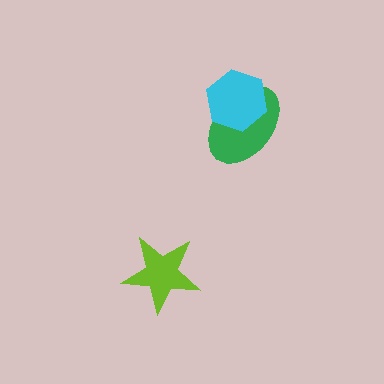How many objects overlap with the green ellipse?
1 object overlaps with the green ellipse.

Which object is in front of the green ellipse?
The cyan hexagon is in front of the green ellipse.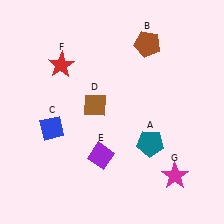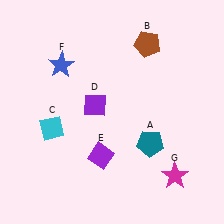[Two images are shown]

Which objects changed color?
C changed from blue to cyan. D changed from brown to purple. F changed from red to blue.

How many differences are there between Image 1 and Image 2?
There are 3 differences between the two images.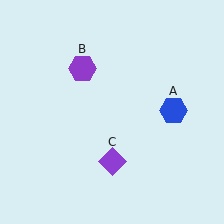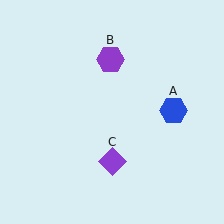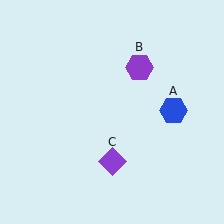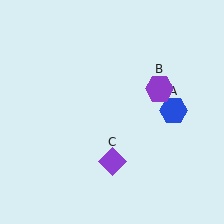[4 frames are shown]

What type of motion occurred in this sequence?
The purple hexagon (object B) rotated clockwise around the center of the scene.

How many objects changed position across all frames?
1 object changed position: purple hexagon (object B).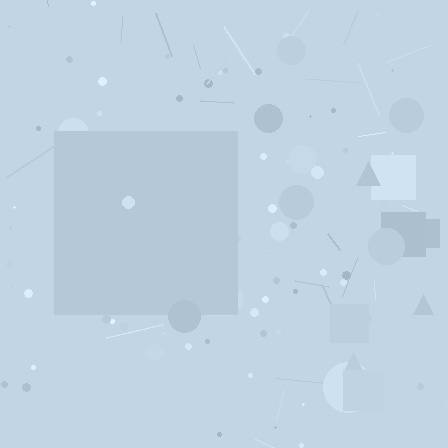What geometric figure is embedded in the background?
A square is embedded in the background.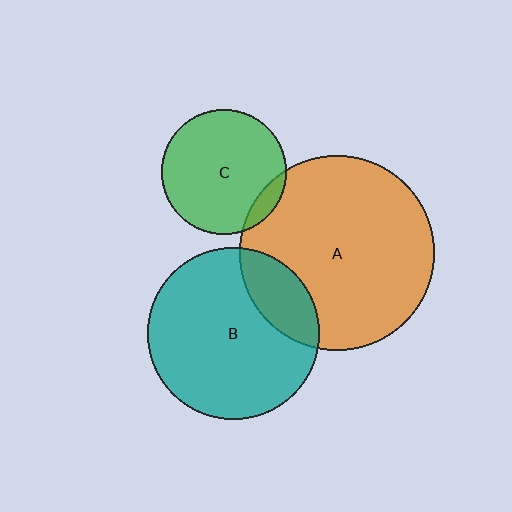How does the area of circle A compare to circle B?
Approximately 1.3 times.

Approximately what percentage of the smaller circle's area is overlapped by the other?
Approximately 10%.